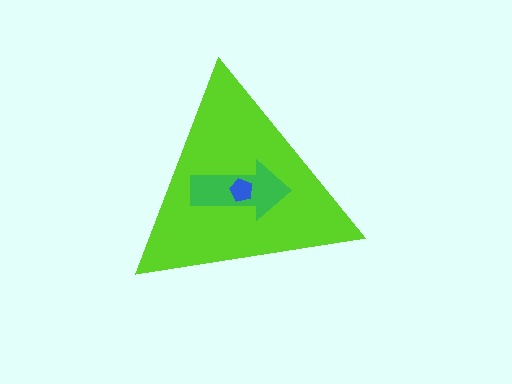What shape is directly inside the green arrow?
The blue pentagon.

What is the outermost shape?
The lime triangle.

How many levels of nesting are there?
3.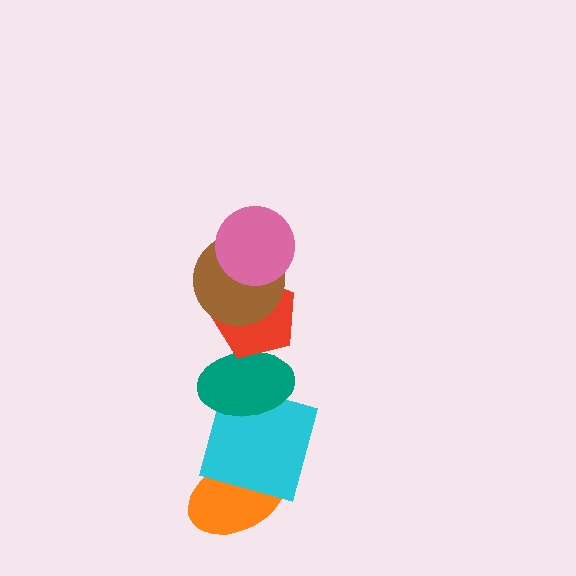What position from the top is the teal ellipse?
The teal ellipse is 4th from the top.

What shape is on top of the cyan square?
The teal ellipse is on top of the cyan square.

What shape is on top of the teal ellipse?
The red pentagon is on top of the teal ellipse.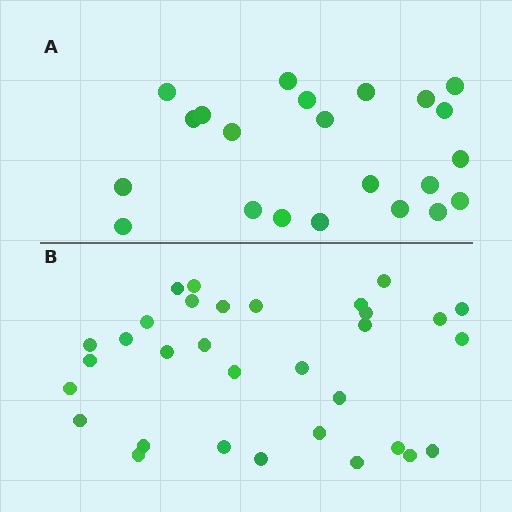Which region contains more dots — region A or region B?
Region B (the bottom region) has more dots.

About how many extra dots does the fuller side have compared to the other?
Region B has roughly 10 or so more dots than region A.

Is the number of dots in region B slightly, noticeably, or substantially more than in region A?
Region B has substantially more. The ratio is roughly 1.5 to 1.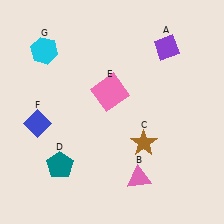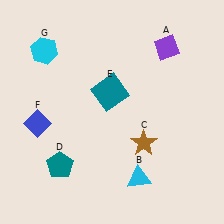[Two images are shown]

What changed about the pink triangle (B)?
In Image 1, B is pink. In Image 2, it changed to cyan.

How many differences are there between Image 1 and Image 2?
There are 2 differences between the two images.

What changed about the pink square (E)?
In Image 1, E is pink. In Image 2, it changed to teal.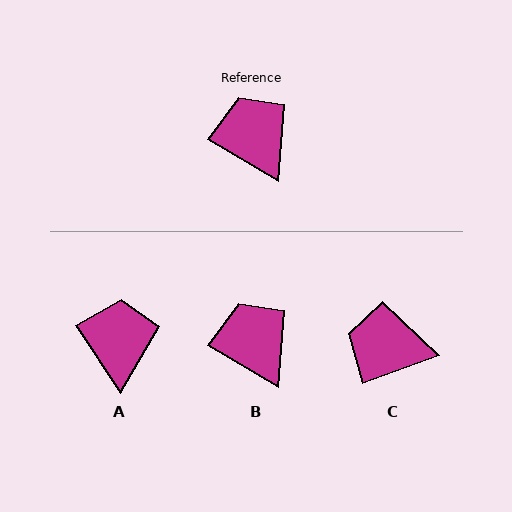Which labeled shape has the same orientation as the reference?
B.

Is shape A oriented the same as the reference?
No, it is off by about 25 degrees.